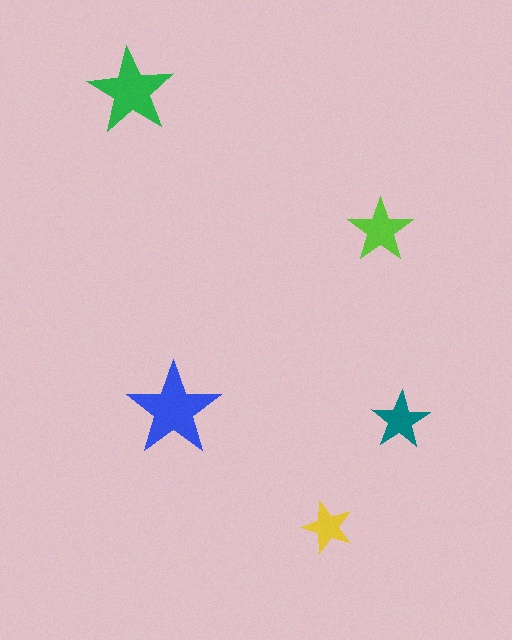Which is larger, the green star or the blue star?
The blue one.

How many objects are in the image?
There are 5 objects in the image.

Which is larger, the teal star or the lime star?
The lime one.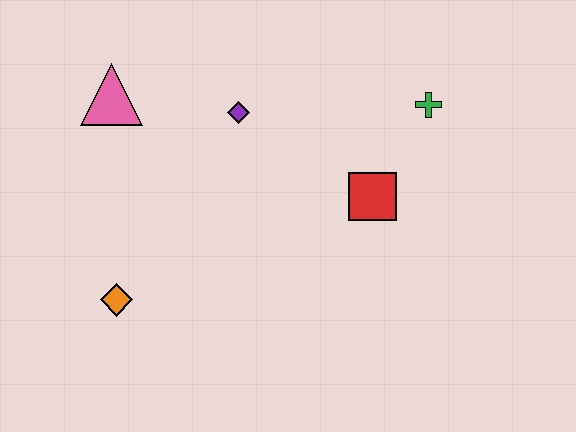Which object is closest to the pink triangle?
The purple diamond is closest to the pink triangle.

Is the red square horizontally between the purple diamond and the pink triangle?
No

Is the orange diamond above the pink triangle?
No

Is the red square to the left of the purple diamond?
No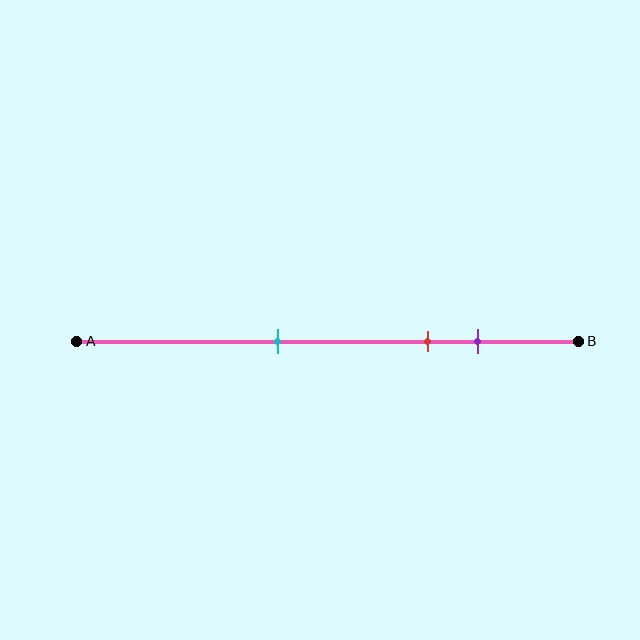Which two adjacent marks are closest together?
The red and purple marks are the closest adjacent pair.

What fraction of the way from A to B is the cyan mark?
The cyan mark is approximately 40% (0.4) of the way from A to B.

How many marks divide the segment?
There are 3 marks dividing the segment.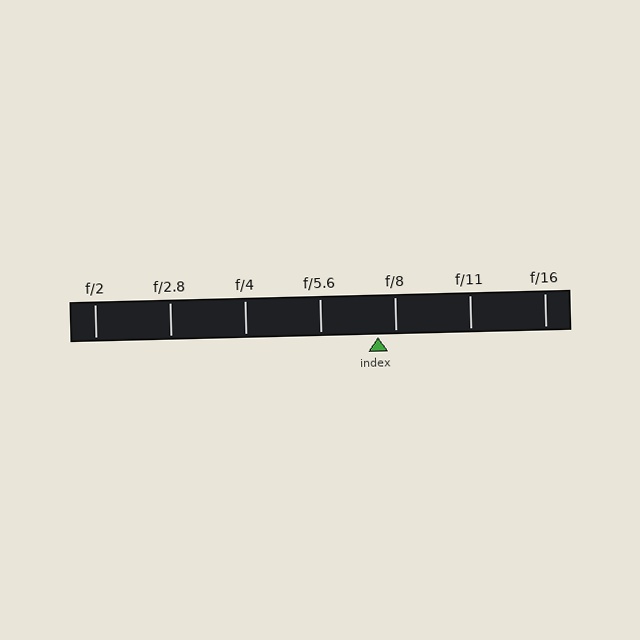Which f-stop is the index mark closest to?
The index mark is closest to f/8.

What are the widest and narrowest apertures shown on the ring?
The widest aperture shown is f/2 and the narrowest is f/16.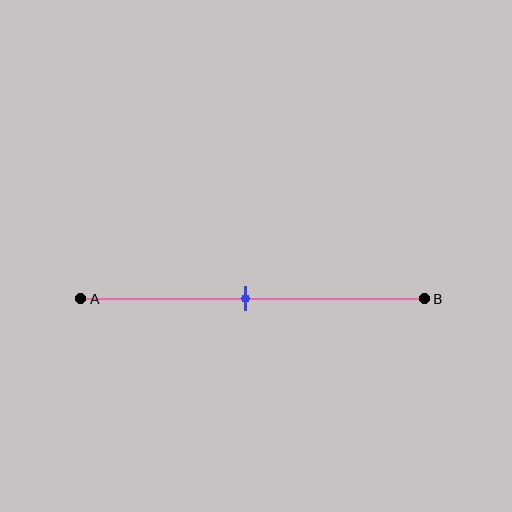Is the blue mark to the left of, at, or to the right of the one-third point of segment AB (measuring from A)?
The blue mark is to the right of the one-third point of segment AB.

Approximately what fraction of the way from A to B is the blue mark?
The blue mark is approximately 50% of the way from A to B.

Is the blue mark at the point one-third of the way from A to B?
No, the mark is at about 50% from A, not at the 33% one-third point.